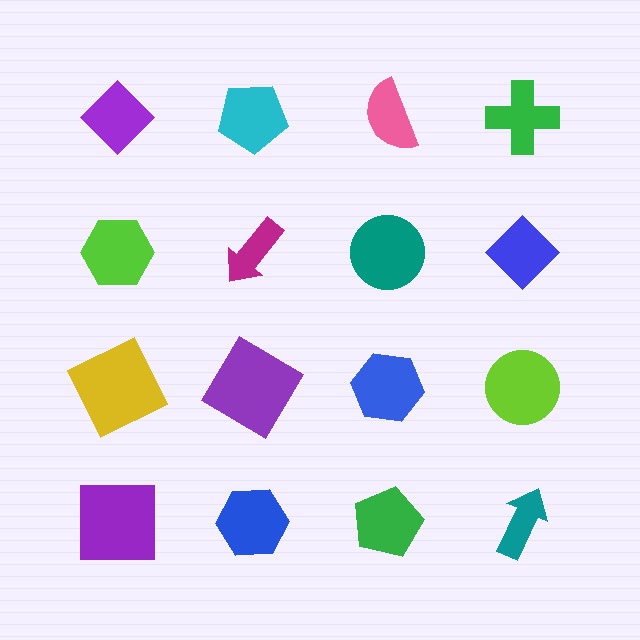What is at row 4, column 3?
A green pentagon.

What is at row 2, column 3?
A teal circle.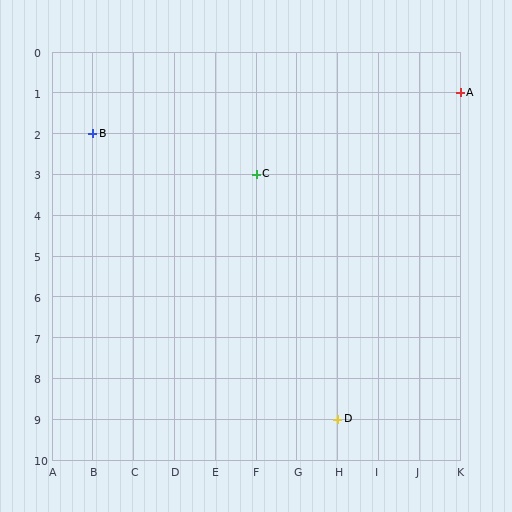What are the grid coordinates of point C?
Point C is at grid coordinates (F, 3).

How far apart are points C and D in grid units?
Points C and D are 2 columns and 6 rows apart (about 6.3 grid units diagonally).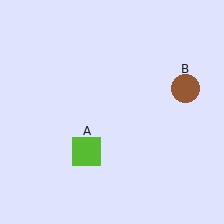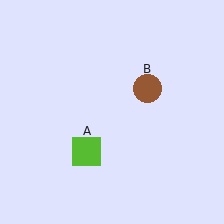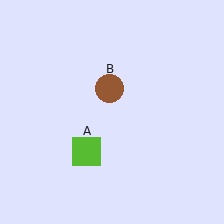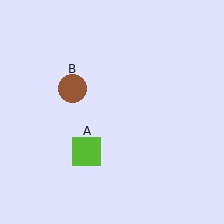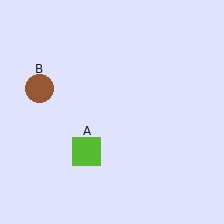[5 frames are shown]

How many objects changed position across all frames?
1 object changed position: brown circle (object B).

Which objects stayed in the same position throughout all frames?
Lime square (object A) remained stationary.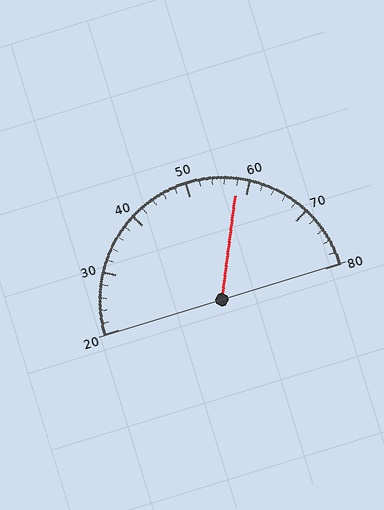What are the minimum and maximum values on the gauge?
The gauge ranges from 20 to 80.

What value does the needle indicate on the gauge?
The needle indicates approximately 58.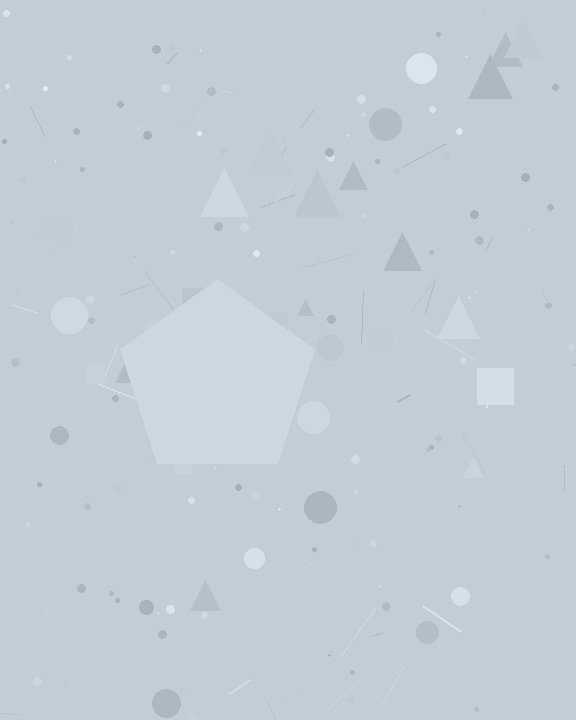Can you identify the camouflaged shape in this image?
The camouflaged shape is a pentagon.